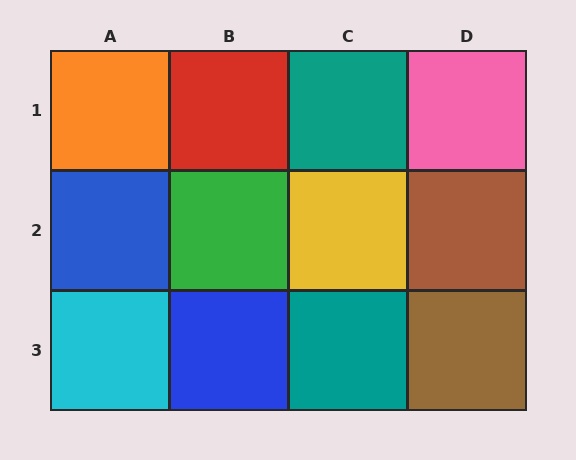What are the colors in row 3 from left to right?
Cyan, blue, teal, brown.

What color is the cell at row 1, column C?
Teal.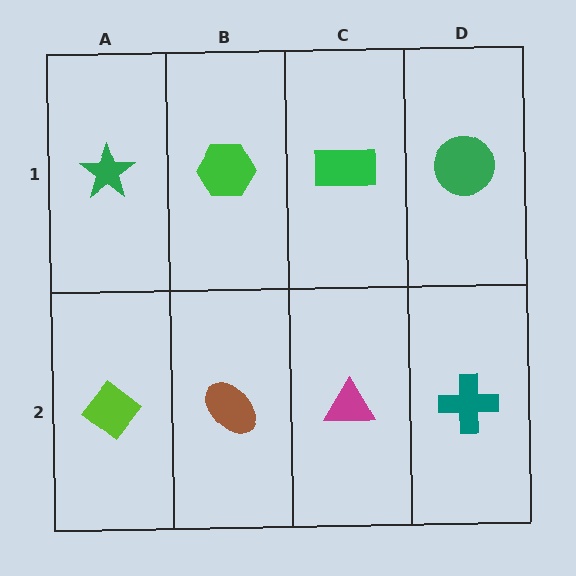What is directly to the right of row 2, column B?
A magenta triangle.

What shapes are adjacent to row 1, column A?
A lime diamond (row 2, column A), a green hexagon (row 1, column B).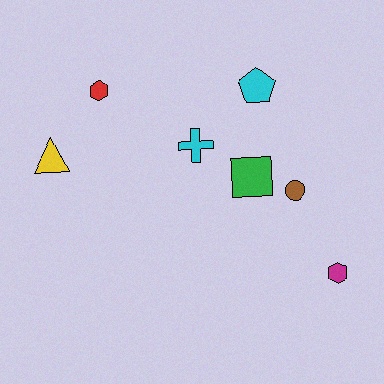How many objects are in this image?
There are 7 objects.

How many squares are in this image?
There is 1 square.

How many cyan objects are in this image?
There are 2 cyan objects.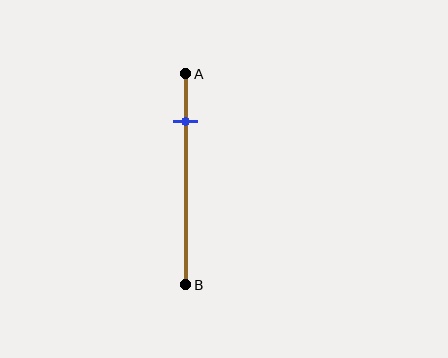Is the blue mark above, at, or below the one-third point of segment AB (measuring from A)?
The blue mark is above the one-third point of segment AB.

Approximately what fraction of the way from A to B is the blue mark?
The blue mark is approximately 25% of the way from A to B.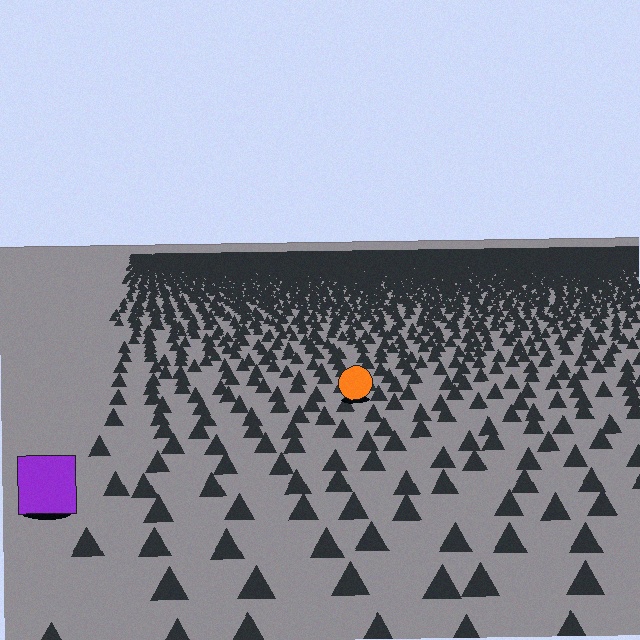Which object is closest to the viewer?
The purple square is closest. The texture marks near it are larger and more spread out.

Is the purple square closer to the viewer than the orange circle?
Yes. The purple square is closer — you can tell from the texture gradient: the ground texture is coarser near it.